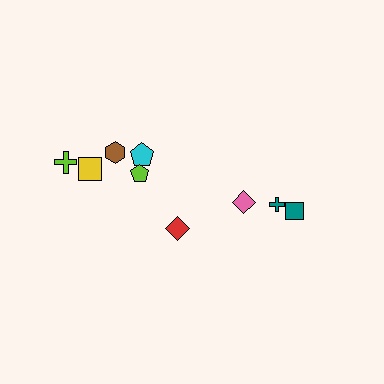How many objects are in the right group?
There are 3 objects.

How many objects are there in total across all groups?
There are 9 objects.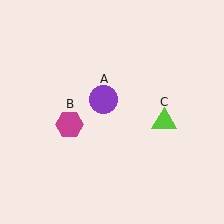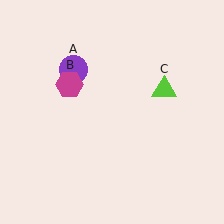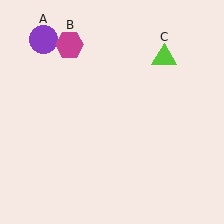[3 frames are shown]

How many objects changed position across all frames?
3 objects changed position: purple circle (object A), magenta hexagon (object B), lime triangle (object C).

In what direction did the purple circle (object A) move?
The purple circle (object A) moved up and to the left.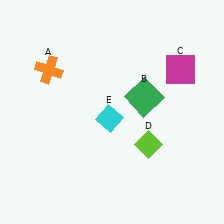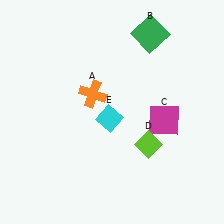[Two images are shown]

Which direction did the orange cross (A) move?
The orange cross (A) moved right.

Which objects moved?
The objects that moved are: the orange cross (A), the green square (B), the magenta square (C).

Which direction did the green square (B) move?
The green square (B) moved up.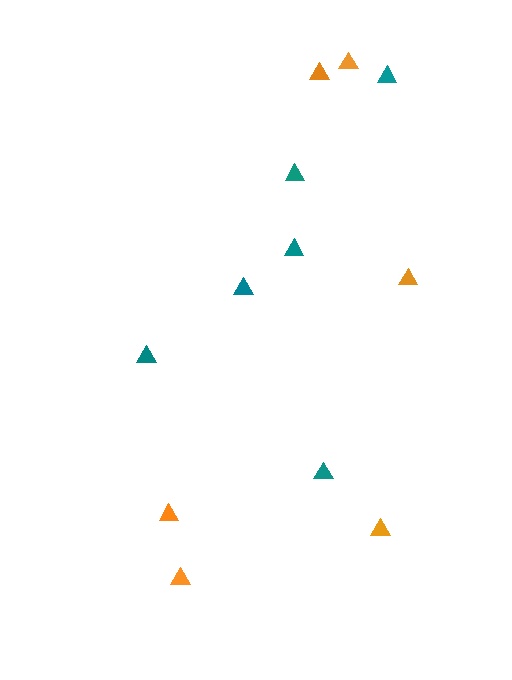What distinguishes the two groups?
There are 2 groups: one group of teal triangles (6) and one group of orange triangles (6).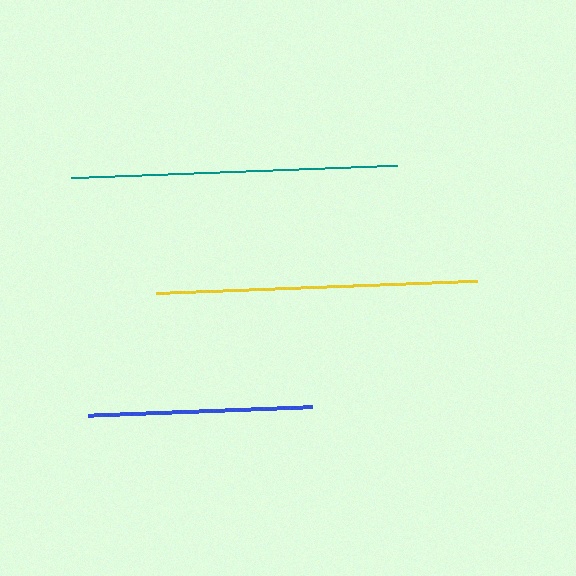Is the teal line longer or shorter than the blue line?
The teal line is longer than the blue line.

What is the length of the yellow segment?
The yellow segment is approximately 321 pixels long.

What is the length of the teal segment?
The teal segment is approximately 326 pixels long.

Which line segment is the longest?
The teal line is the longest at approximately 326 pixels.